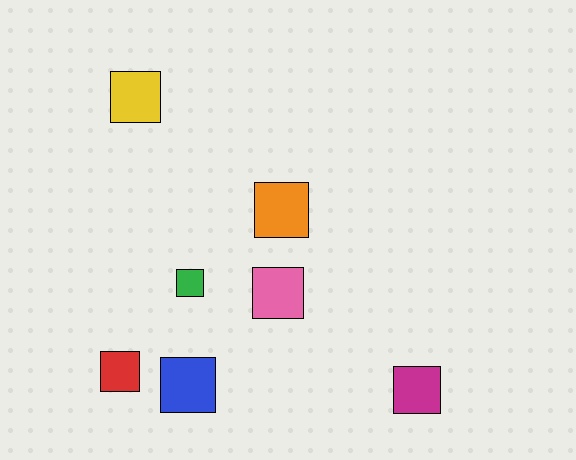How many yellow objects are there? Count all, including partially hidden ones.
There is 1 yellow object.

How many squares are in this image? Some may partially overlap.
There are 7 squares.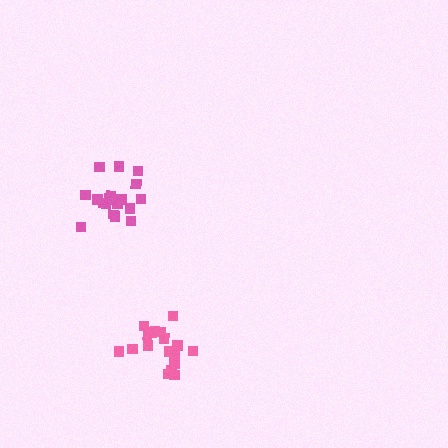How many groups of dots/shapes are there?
There are 2 groups.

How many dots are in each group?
Group 1: 18 dots, Group 2: 19 dots (37 total).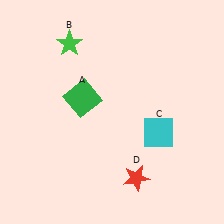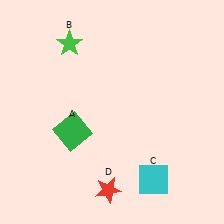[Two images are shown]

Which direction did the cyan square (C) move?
The cyan square (C) moved down.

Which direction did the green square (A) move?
The green square (A) moved down.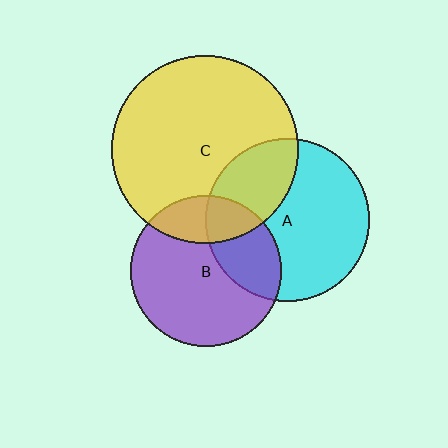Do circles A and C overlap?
Yes.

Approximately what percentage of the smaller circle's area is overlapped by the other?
Approximately 30%.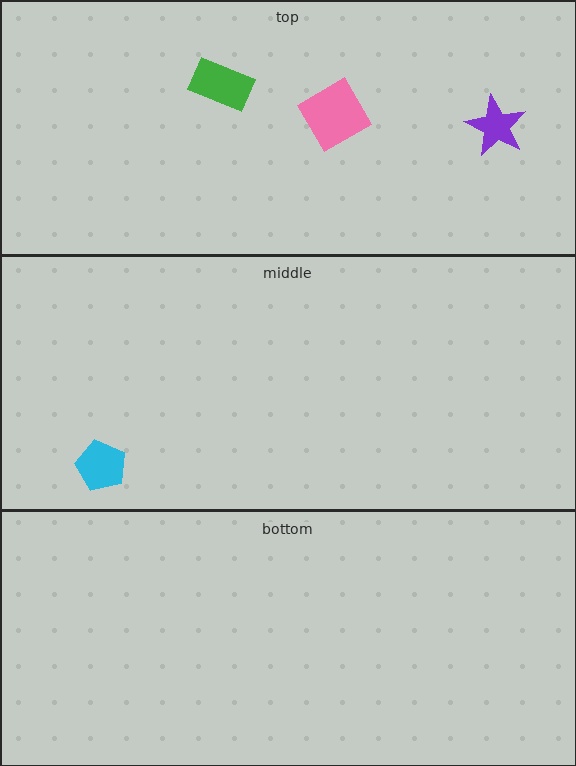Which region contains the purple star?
The top region.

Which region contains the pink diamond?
The top region.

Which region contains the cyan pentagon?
The middle region.